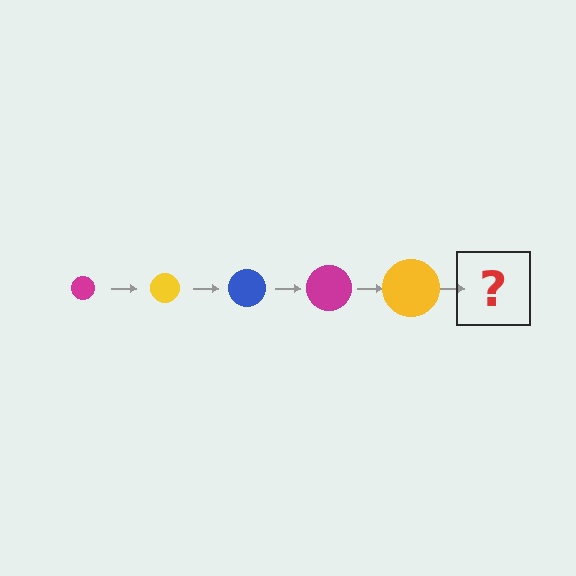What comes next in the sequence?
The next element should be a blue circle, larger than the previous one.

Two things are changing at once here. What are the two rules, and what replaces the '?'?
The two rules are that the circle grows larger each step and the color cycles through magenta, yellow, and blue. The '?' should be a blue circle, larger than the previous one.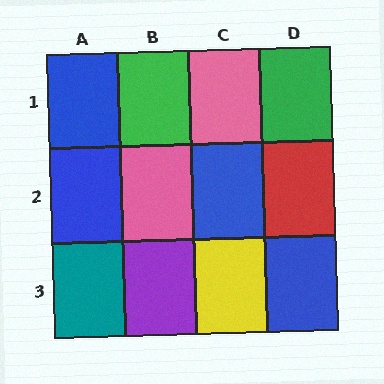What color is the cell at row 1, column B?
Green.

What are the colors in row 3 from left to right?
Teal, purple, yellow, blue.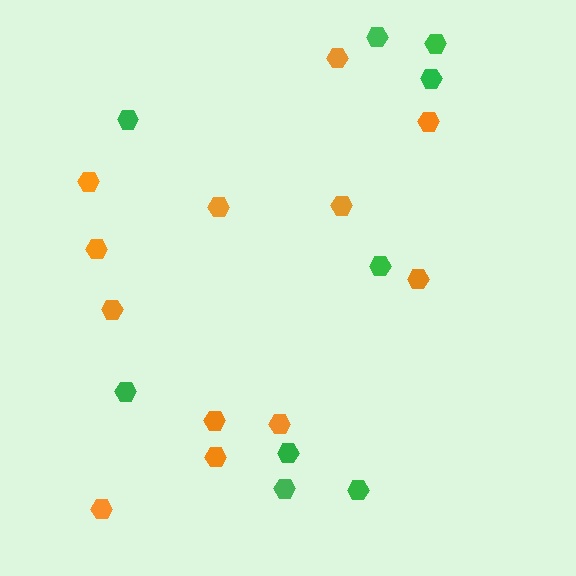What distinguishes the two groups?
There are 2 groups: one group of orange hexagons (12) and one group of green hexagons (9).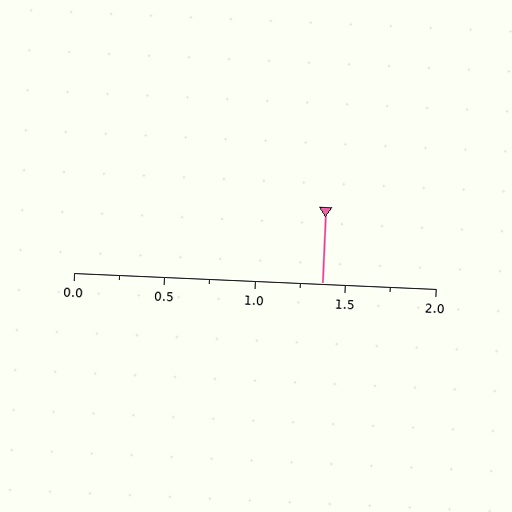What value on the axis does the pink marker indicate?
The marker indicates approximately 1.38.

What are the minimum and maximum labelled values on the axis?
The axis runs from 0.0 to 2.0.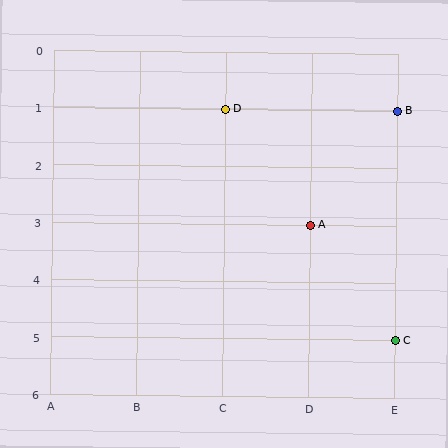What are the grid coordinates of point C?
Point C is at grid coordinates (E, 5).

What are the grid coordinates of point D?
Point D is at grid coordinates (C, 1).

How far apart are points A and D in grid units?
Points A and D are 1 column and 2 rows apart (about 2.2 grid units diagonally).